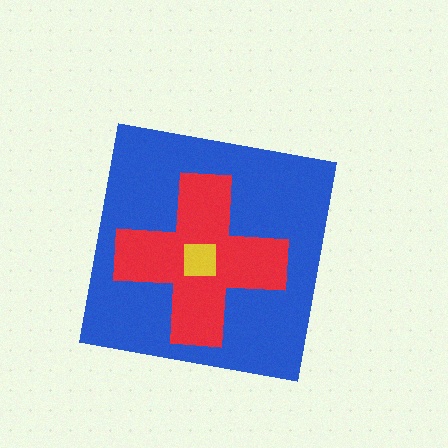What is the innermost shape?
The yellow square.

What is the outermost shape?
The blue square.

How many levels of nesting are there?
3.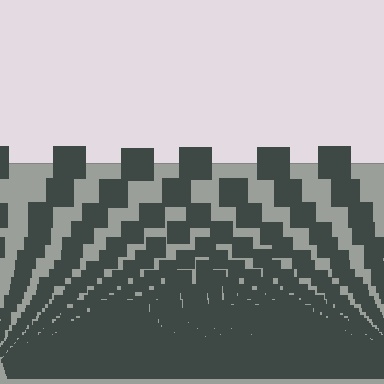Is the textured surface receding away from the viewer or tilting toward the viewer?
The surface appears to tilt toward the viewer. Texture elements get larger and sparser toward the top.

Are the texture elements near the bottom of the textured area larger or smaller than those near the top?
Smaller. The gradient is inverted — elements near the bottom are smaller and denser.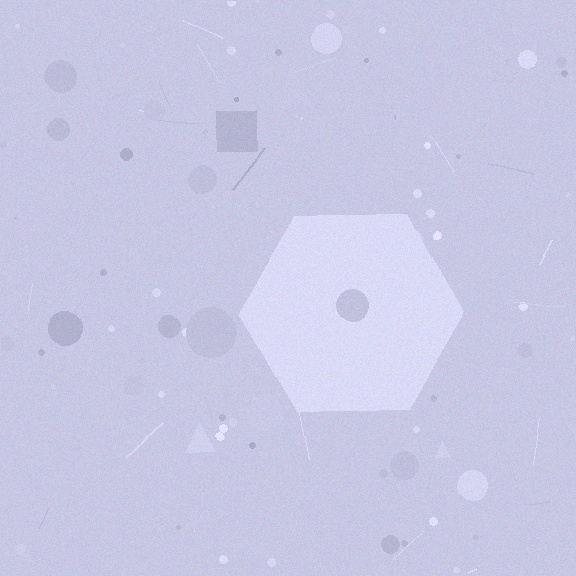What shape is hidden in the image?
A hexagon is hidden in the image.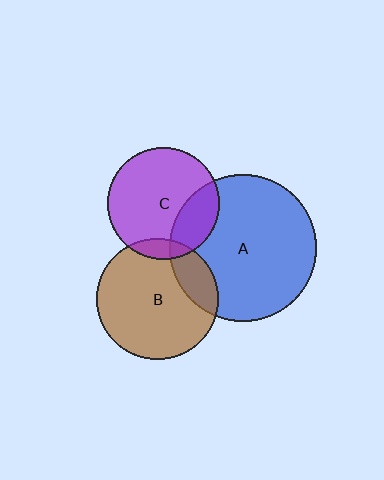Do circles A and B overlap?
Yes.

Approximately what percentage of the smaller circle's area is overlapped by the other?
Approximately 20%.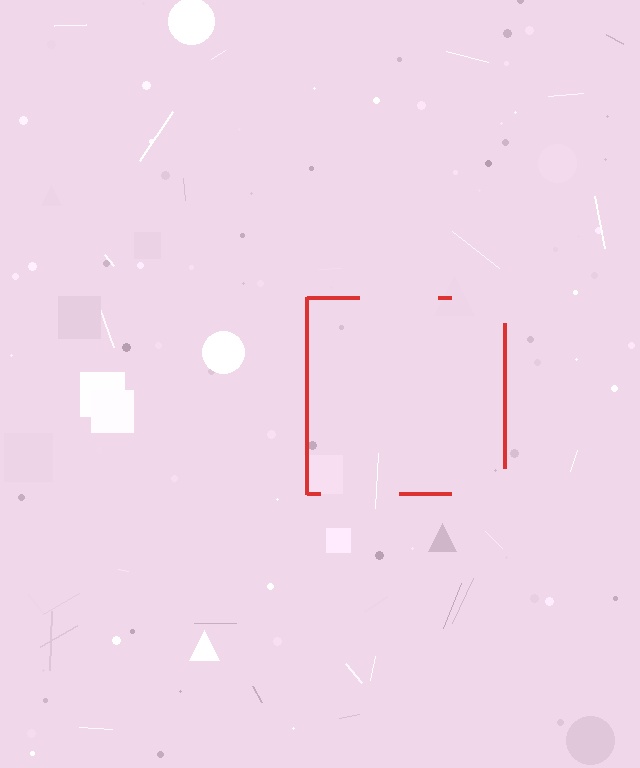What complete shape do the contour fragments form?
The contour fragments form a square.